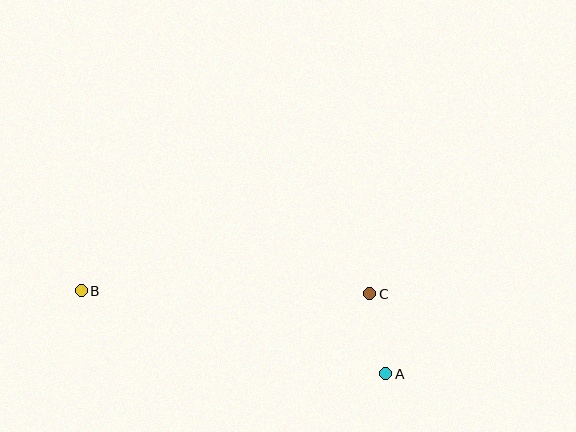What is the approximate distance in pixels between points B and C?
The distance between B and C is approximately 289 pixels.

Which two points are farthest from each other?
Points A and B are farthest from each other.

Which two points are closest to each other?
Points A and C are closest to each other.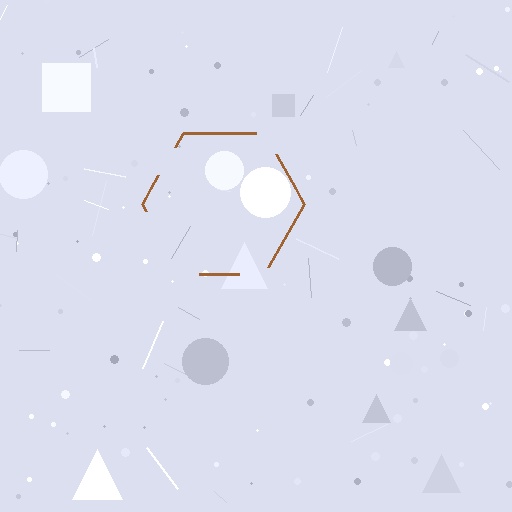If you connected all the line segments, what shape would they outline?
They would outline a hexagon.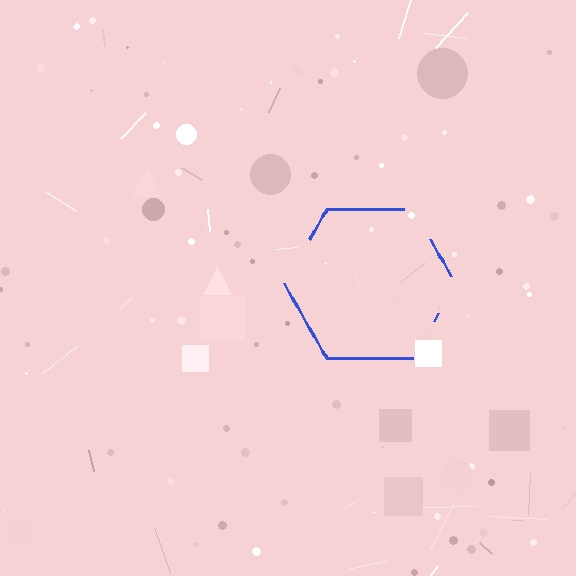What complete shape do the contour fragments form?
The contour fragments form a hexagon.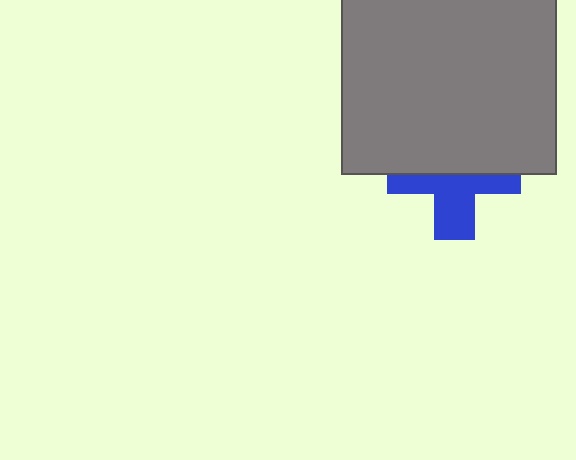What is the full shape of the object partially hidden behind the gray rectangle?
The partially hidden object is a blue cross.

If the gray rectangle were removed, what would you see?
You would see the complete blue cross.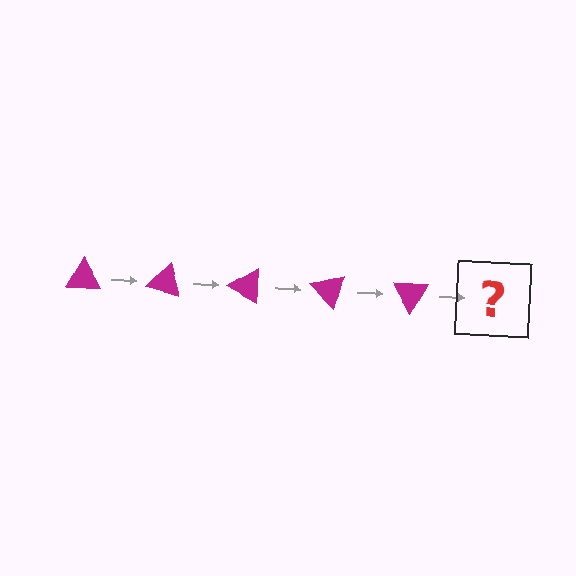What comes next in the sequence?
The next element should be a magenta triangle rotated 75 degrees.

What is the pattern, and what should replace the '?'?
The pattern is that the triangle rotates 15 degrees each step. The '?' should be a magenta triangle rotated 75 degrees.